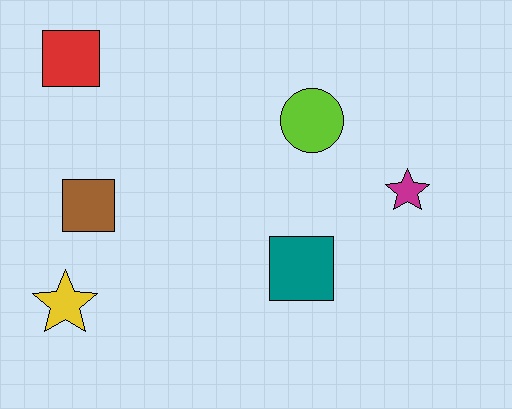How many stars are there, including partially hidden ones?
There are 2 stars.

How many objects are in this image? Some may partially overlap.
There are 6 objects.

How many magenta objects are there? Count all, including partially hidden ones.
There is 1 magenta object.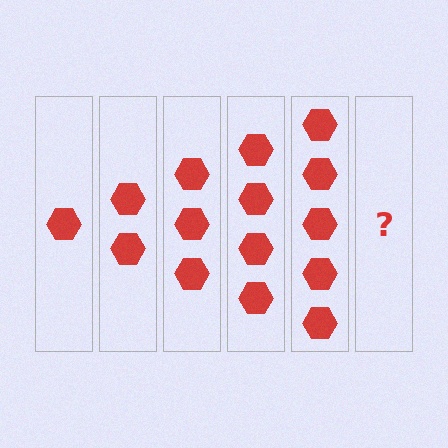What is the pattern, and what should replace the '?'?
The pattern is that each step adds one more hexagon. The '?' should be 6 hexagons.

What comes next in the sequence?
The next element should be 6 hexagons.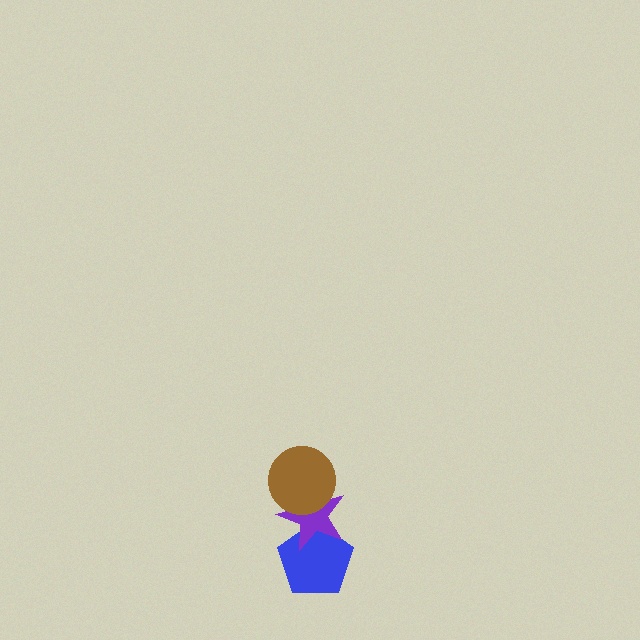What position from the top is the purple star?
The purple star is 2nd from the top.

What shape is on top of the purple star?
The brown circle is on top of the purple star.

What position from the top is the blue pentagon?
The blue pentagon is 3rd from the top.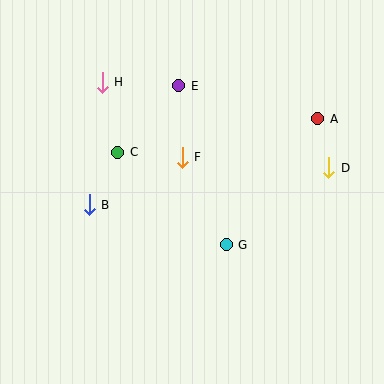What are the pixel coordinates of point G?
Point G is at (226, 245).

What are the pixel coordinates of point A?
Point A is at (318, 119).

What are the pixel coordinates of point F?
Point F is at (182, 157).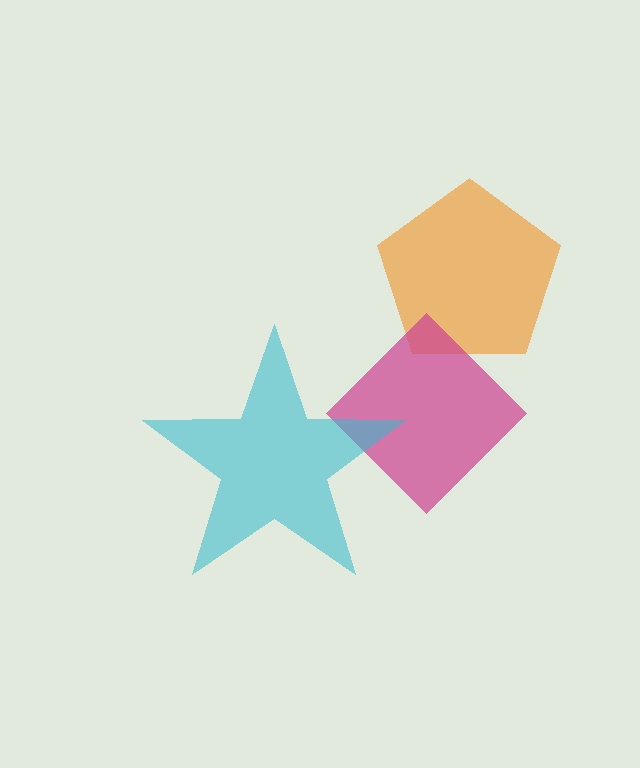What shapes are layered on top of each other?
The layered shapes are: an orange pentagon, a magenta diamond, a cyan star.